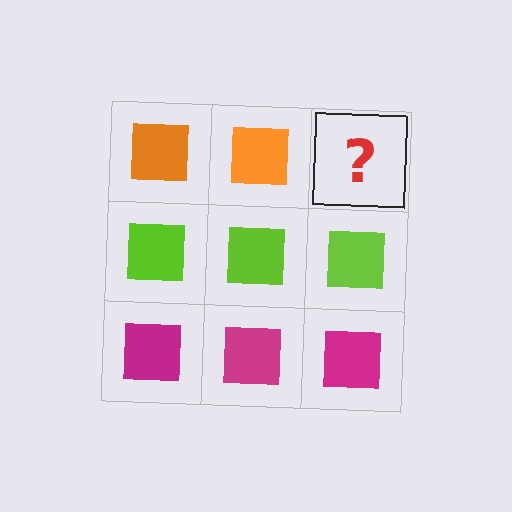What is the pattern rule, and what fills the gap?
The rule is that each row has a consistent color. The gap should be filled with an orange square.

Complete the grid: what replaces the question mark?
The question mark should be replaced with an orange square.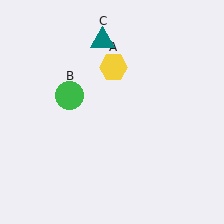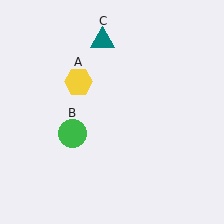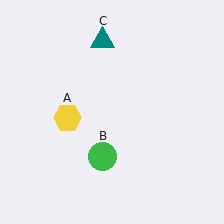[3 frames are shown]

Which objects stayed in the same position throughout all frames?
Teal triangle (object C) remained stationary.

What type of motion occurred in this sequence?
The yellow hexagon (object A), green circle (object B) rotated counterclockwise around the center of the scene.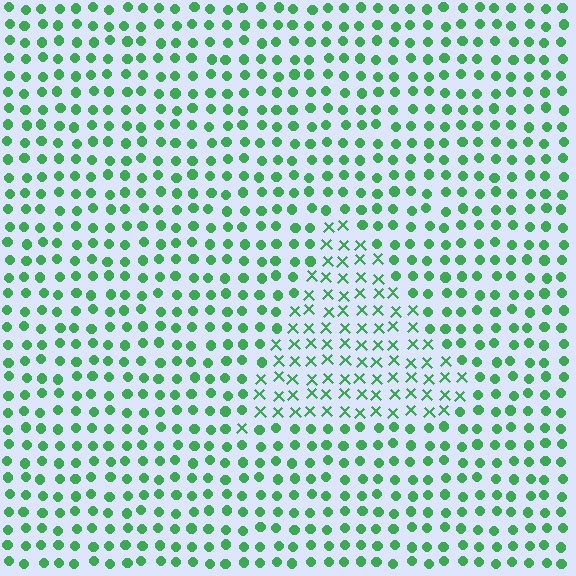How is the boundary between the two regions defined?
The boundary is defined by a change in element shape: X marks inside vs. circles outside. All elements share the same color and spacing.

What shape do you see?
I see a triangle.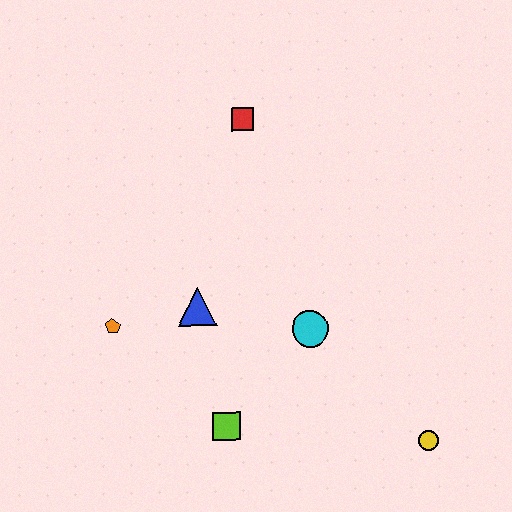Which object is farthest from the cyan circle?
The red square is farthest from the cyan circle.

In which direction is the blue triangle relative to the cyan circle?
The blue triangle is to the left of the cyan circle.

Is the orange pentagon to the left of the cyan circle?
Yes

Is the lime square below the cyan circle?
Yes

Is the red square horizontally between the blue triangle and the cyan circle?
Yes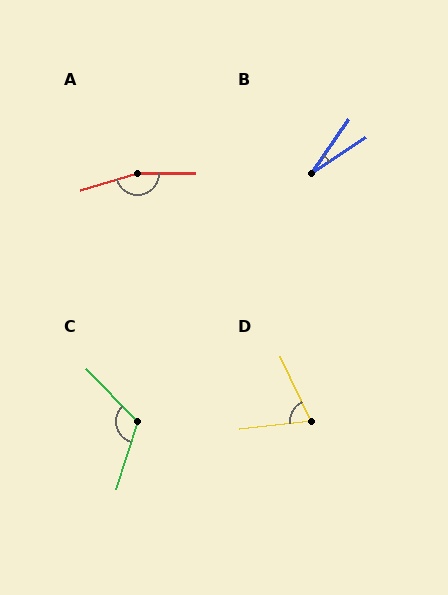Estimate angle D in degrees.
Approximately 71 degrees.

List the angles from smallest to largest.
B (21°), D (71°), C (118°), A (164°).